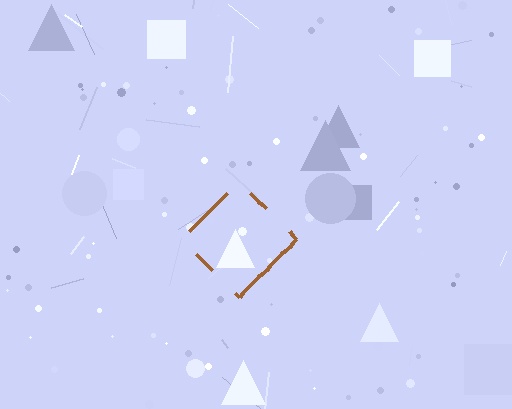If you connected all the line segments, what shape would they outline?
They would outline a diamond.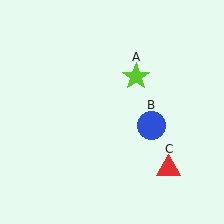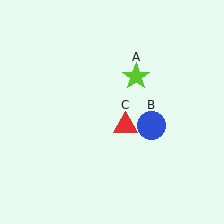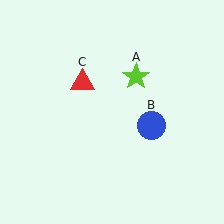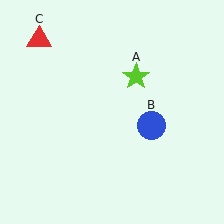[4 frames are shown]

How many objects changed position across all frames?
1 object changed position: red triangle (object C).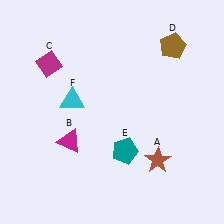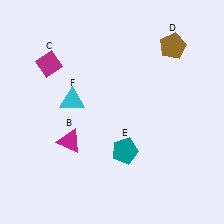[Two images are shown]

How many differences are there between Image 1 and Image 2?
There is 1 difference between the two images.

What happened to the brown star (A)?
The brown star (A) was removed in Image 2. It was in the bottom-right area of Image 1.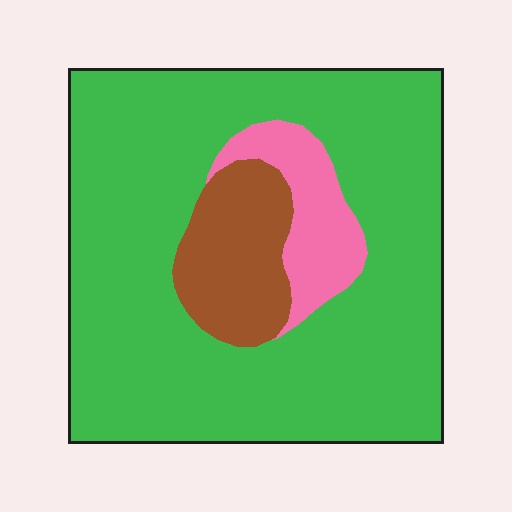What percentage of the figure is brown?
Brown takes up about one eighth (1/8) of the figure.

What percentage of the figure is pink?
Pink takes up about one tenth (1/10) of the figure.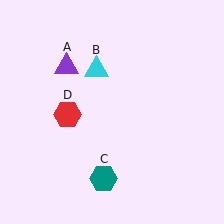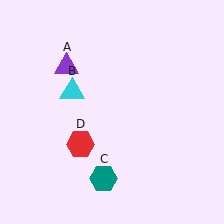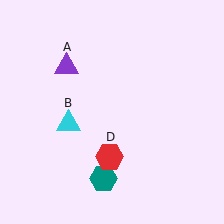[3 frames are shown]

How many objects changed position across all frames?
2 objects changed position: cyan triangle (object B), red hexagon (object D).